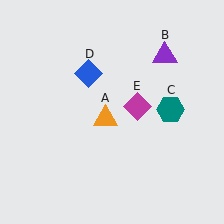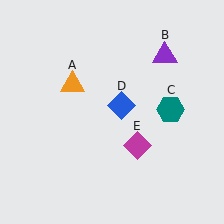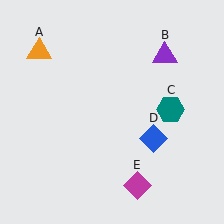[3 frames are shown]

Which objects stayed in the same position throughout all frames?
Purple triangle (object B) and teal hexagon (object C) remained stationary.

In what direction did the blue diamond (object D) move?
The blue diamond (object D) moved down and to the right.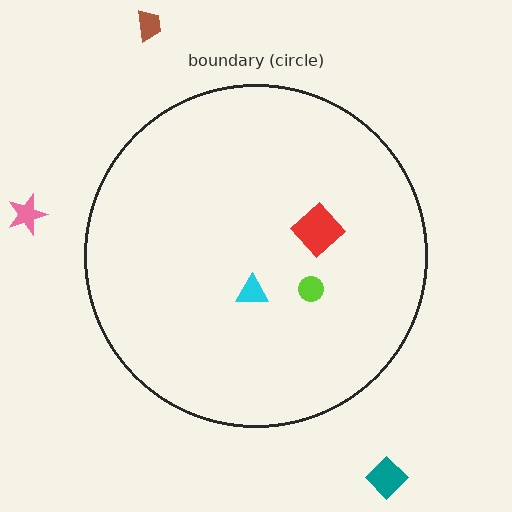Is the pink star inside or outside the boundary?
Outside.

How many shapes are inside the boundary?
3 inside, 3 outside.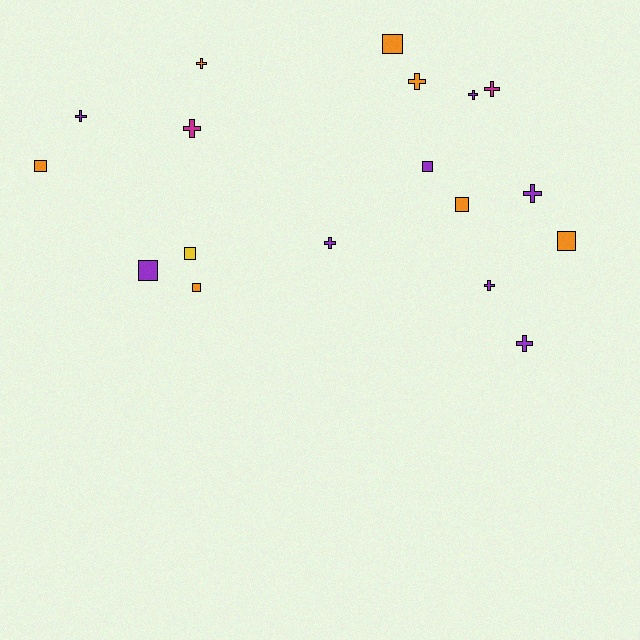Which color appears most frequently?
Purple, with 8 objects.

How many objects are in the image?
There are 18 objects.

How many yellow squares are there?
There is 1 yellow square.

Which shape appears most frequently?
Cross, with 10 objects.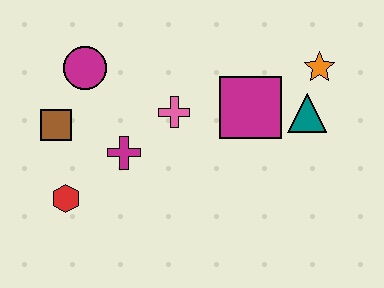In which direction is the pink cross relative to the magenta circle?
The pink cross is to the right of the magenta circle.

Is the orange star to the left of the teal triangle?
No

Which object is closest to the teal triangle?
The orange star is closest to the teal triangle.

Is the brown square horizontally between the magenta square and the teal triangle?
No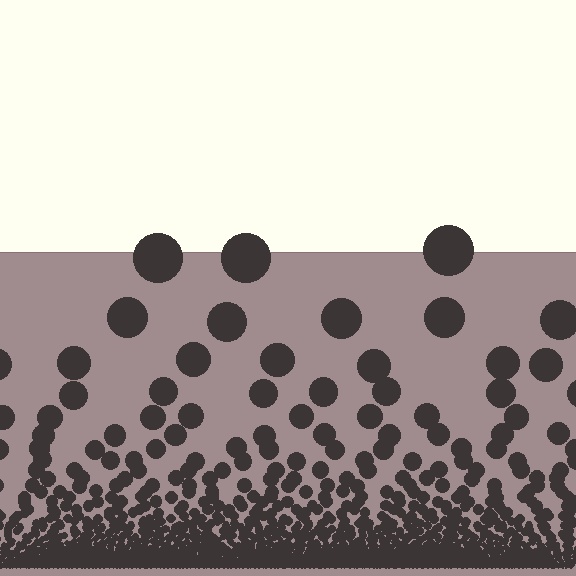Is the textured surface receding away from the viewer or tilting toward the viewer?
The surface appears to tilt toward the viewer. Texture elements get larger and sparser toward the top.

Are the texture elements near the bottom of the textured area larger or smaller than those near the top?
Smaller. The gradient is inverted — elements near the bottom are smaller and denser.